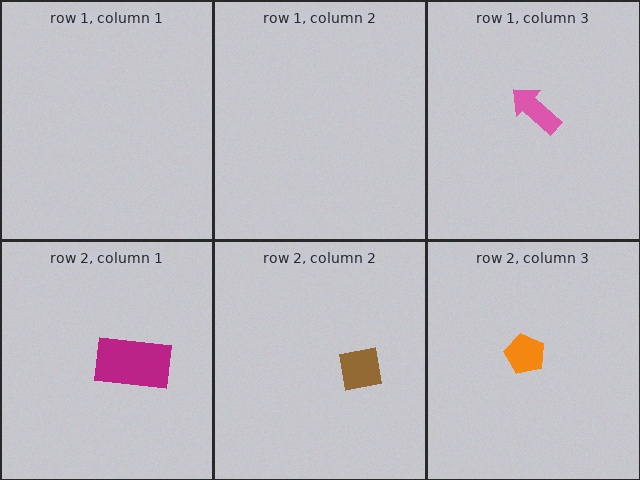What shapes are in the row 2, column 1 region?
The magenta rectangle.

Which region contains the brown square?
The row 2, column 2 region.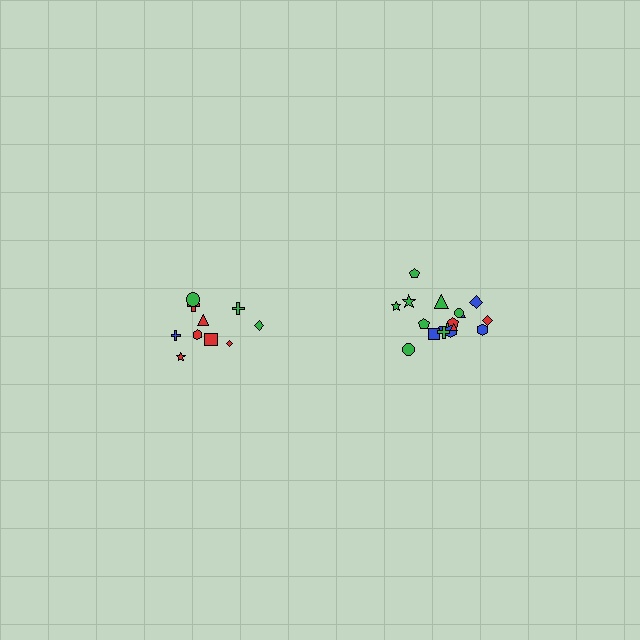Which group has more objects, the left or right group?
The right group.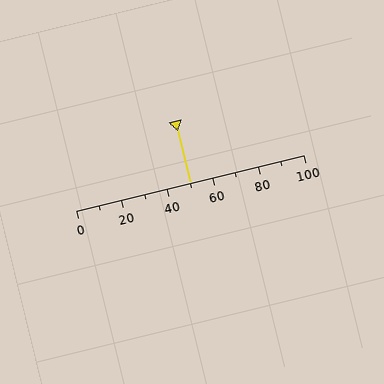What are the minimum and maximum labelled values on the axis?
The axis runs from 0 to 100.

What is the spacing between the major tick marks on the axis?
The major ticks are spaced 20 apart.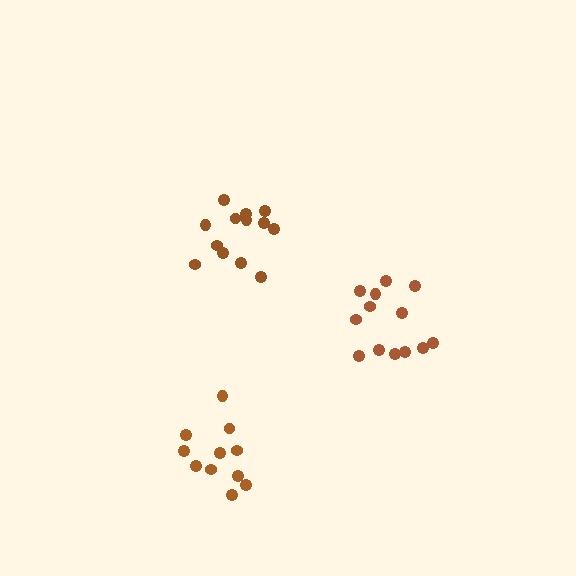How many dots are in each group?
Group 1: 13 dots, Group 2: 13 dots, Group 3: 11 dots (37 total).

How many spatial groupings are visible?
There are 3 spatial groupings.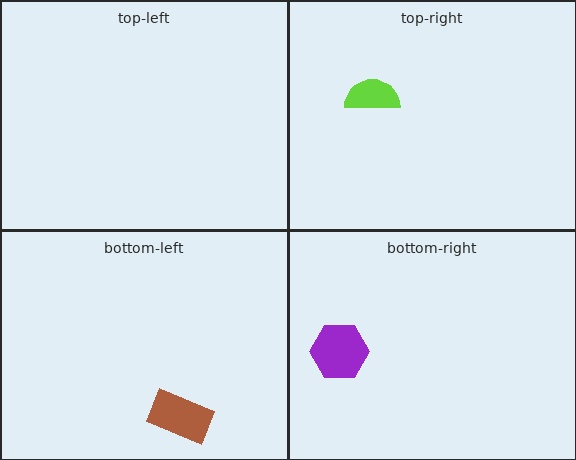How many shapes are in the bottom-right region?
1.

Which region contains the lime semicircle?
The top-right region.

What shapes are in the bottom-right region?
The purple hexagon.